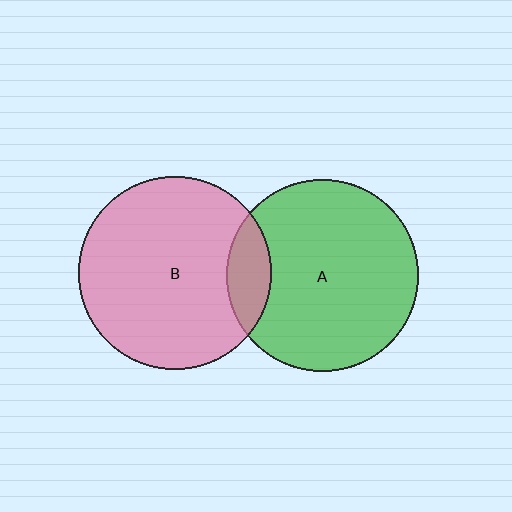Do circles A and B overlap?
Yes.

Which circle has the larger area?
Circle B (pink).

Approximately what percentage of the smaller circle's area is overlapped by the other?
Approximately 15%.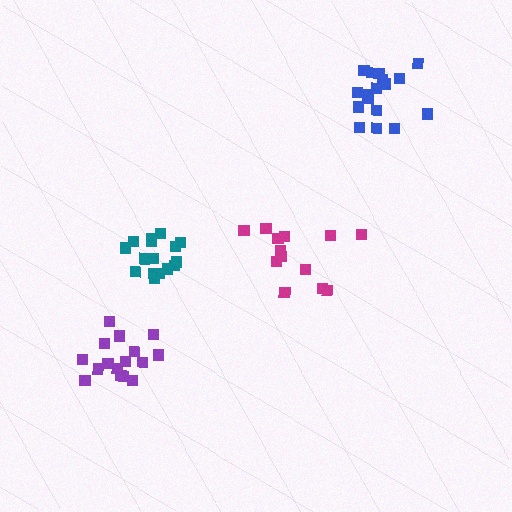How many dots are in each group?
Group 1: 16 dots, Group 2: 16 dots, Group 3: 14 dots, Group 4: 18 dots (64 total).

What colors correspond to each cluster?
The clusters are colored: teal, purple, magenta, blue.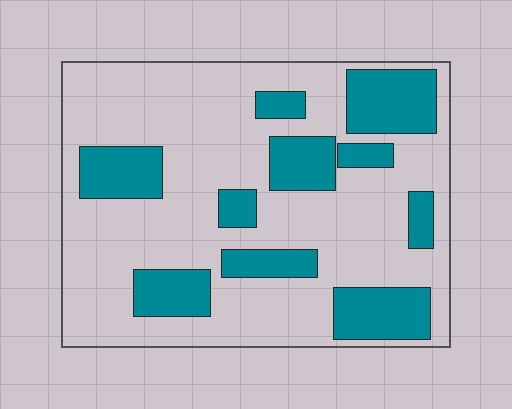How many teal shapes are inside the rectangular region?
10.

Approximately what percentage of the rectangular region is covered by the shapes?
Approximately 30%.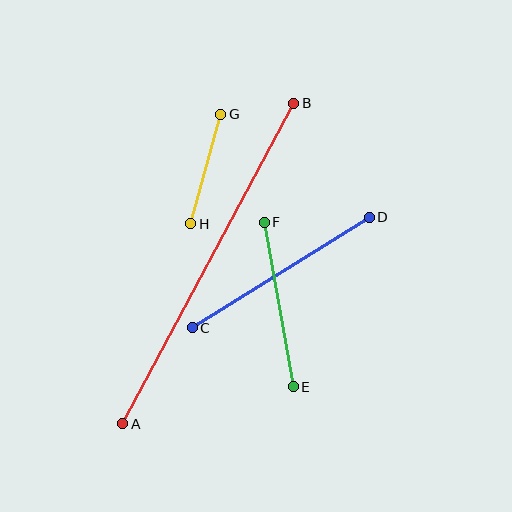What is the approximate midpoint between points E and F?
The midpoint is at approximately (279, 304) pixels.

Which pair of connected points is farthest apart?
Points A and B are farthest apart.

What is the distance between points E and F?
The distance is approximately 167 pixels.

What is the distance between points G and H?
The distance is approximately 114 pixels.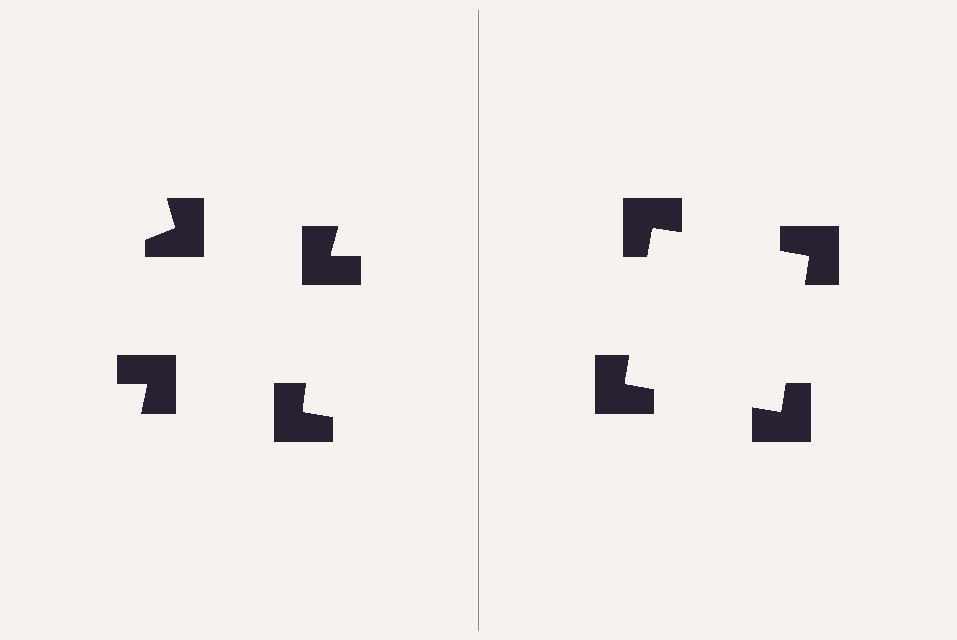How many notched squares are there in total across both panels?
8 — 4 on each side.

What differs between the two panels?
The notched squares are positioned identically on both sides; only the wedge orientations differ. On the right they align to a square; on the left they are misaligned.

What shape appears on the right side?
An illusory square.